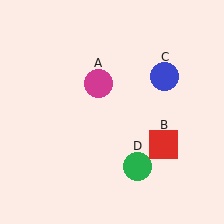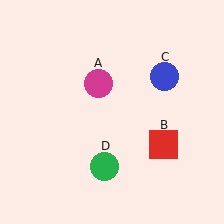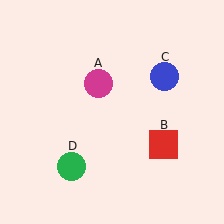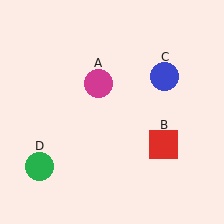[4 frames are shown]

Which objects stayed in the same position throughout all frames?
Magenta circle (object A) and red square (object B) and blue circle (object C) remained stationary.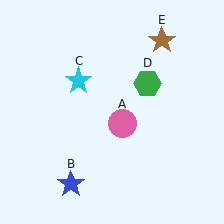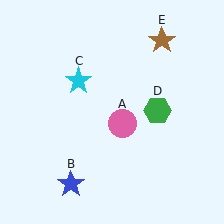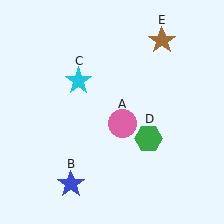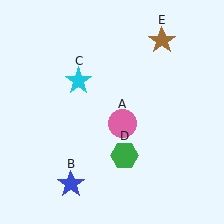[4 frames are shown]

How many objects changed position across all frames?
1 object changed position: green hexagon (object D).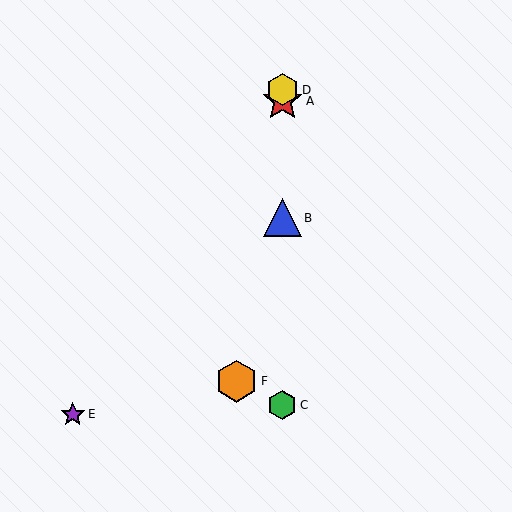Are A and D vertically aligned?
Yes, both are at x≈282.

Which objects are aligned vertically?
Objects A, B, C, D are aligned vertically.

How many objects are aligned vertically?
4 objects (A, B, C, D) are aligned vertically.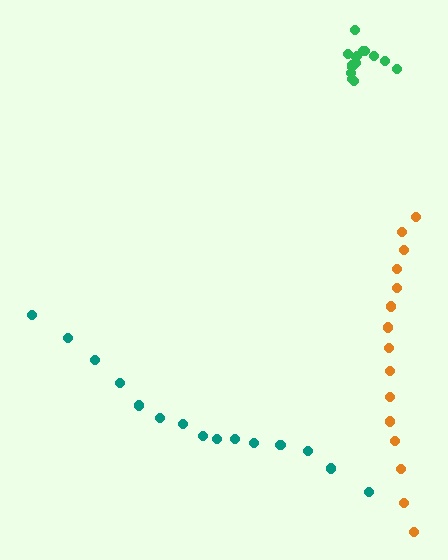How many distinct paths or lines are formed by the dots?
There are 3 distinct paths.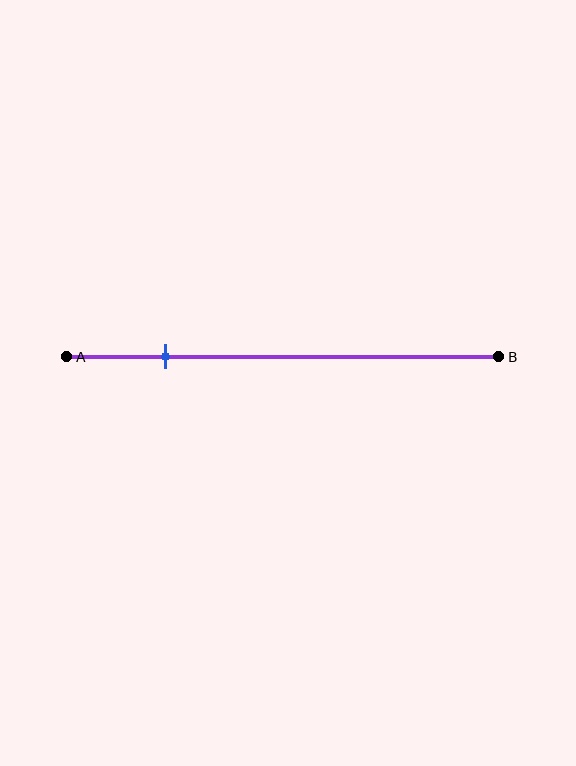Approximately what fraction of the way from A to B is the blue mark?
The blue mark is approximately 25% of the way from A to B.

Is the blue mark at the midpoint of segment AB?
No, the mark is at about 25% from A, not at the 50% midpoint.